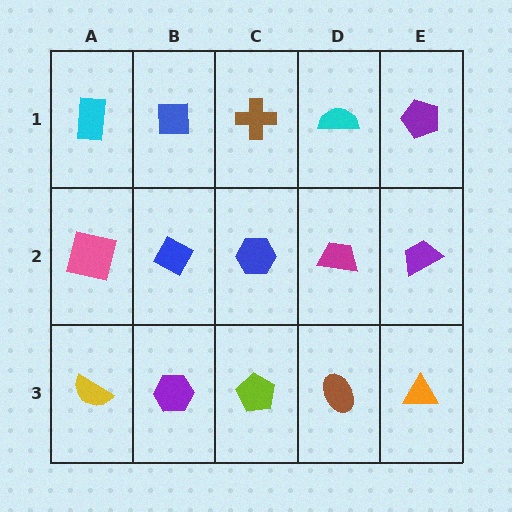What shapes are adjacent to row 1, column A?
A pink square (row 2, column A), a blue square (row 1, column B).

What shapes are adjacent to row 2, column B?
A blue square (row 1, column B), a purple hexagon (row 3, column B), a pink square (row 2, column A), a blue hexagon (row 2, column C).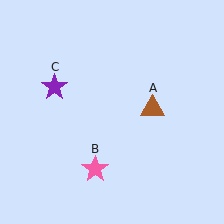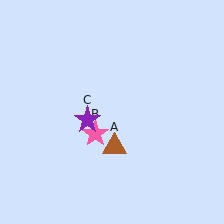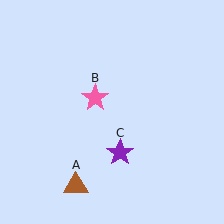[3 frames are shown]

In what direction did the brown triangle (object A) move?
The brown triangle (object A) moved down and to the left.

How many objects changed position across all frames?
3 objects changed position: brown triangle (object A), pink star (object B), purple star (object C).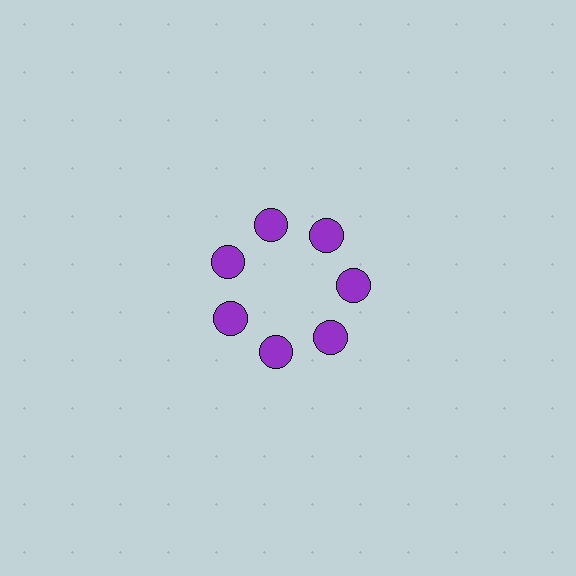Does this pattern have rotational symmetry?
Yes, this pattern has 7-fold rotational symmetry. It looks the same after rotating 51 degrees around the center.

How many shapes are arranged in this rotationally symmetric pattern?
There are 7 shapes, arranged in 7 groups of 1.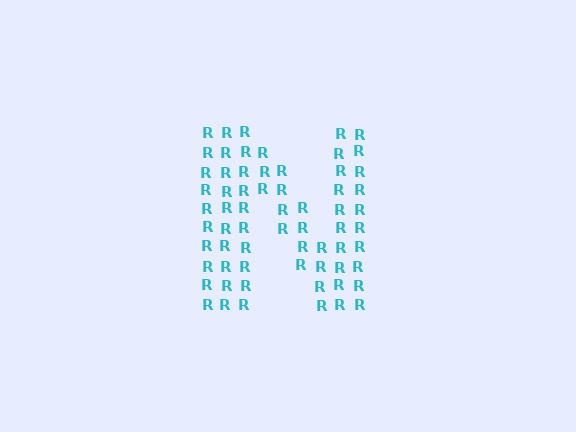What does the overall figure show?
The overall figure shows the letter N.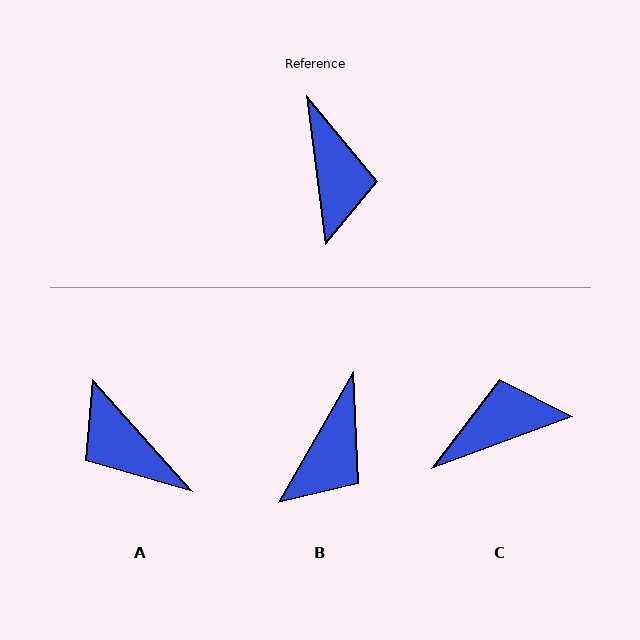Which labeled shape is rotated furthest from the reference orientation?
A, about 146 degrees away.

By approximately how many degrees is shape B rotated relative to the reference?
Approximately 37 degrees clockwise.